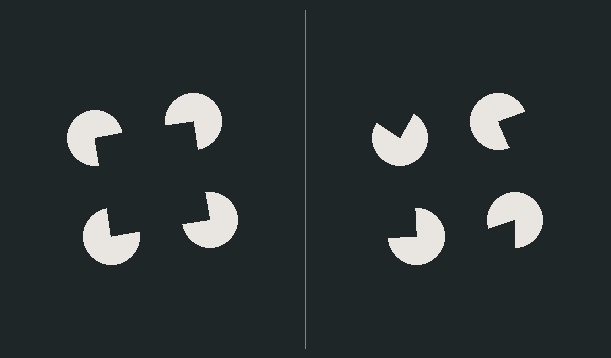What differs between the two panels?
The pac-man discs are positioned identically on both sides; only the wedge orientations differ. On the left they align to a square; on the right they are misaligned.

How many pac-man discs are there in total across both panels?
8 — 4 on each side.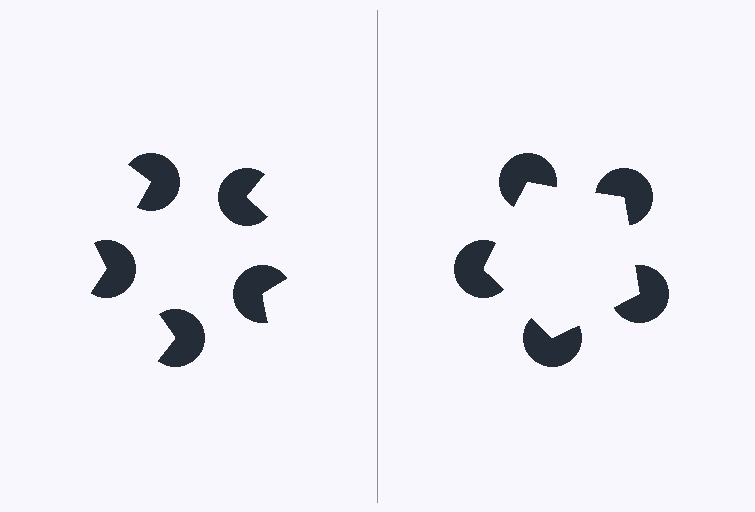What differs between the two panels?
The pac-man discs are positioned identically on both sides; only the wedge orientations differ. On the right they align to a pentagon; on the left they are misaligned.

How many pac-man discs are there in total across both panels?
10 — 5 on each side.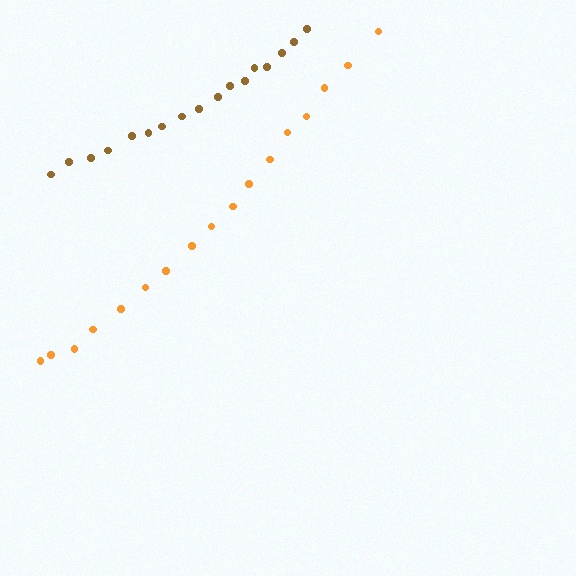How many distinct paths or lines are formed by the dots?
There are 2 distinct paths.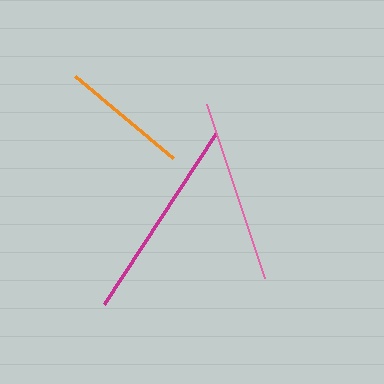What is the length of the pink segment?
The pink segment is approximately 183 pixels long.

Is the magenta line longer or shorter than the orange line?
The magenta line is longer than the orange line.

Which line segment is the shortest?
The orange line is the shortest at approximately 128 pixels.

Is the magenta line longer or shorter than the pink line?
The magenta line is longer than the pink line.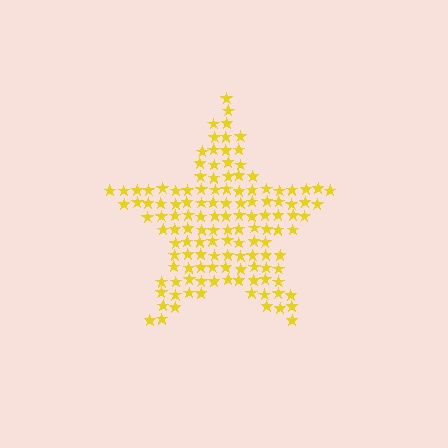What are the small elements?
The small elements are stars.